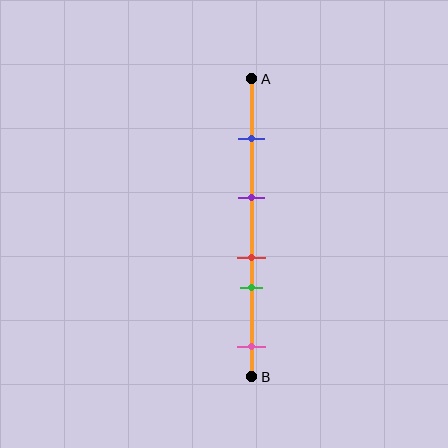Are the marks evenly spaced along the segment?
No, the marks are not evenly spaced.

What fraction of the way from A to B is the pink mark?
The pink mark is approximately 90% (0.9) of the way from A to B.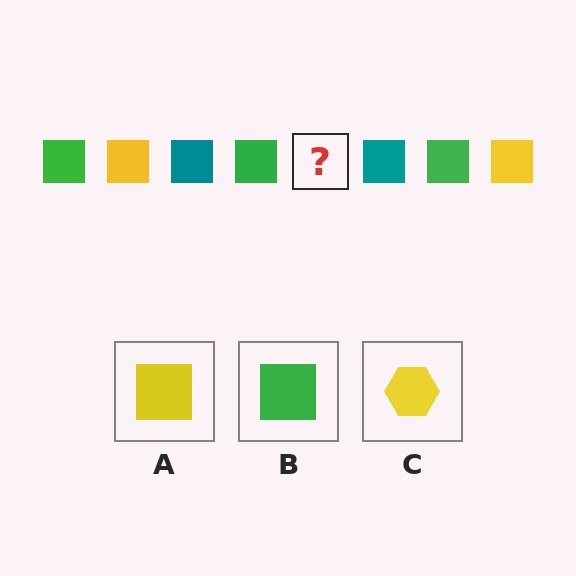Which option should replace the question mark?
Option A.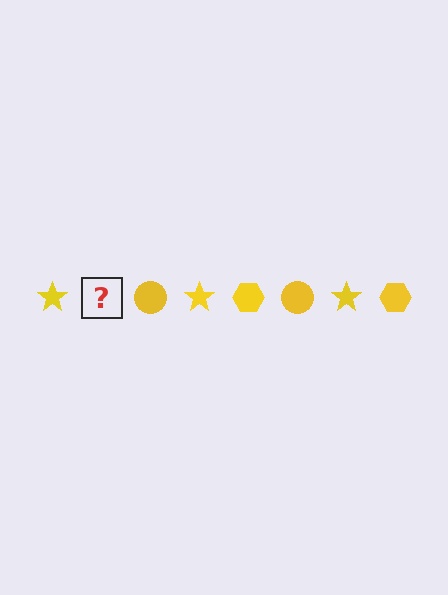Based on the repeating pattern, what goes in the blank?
The blank should be a yellow hexagon.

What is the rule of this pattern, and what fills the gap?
The rule is that the pattern cycles through star, hexagon, circle shapes in yellow. The gap should be filled with a yellow hexagon.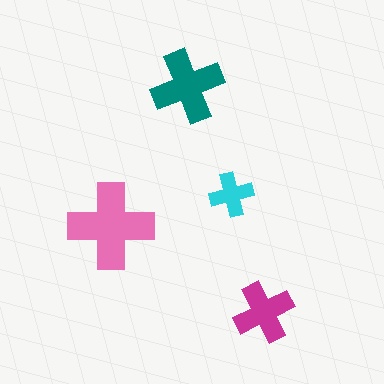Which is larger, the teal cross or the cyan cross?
The teal one.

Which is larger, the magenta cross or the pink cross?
The pink one.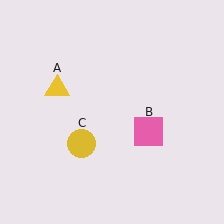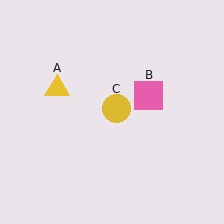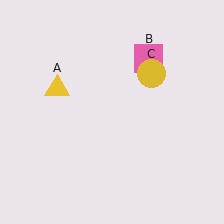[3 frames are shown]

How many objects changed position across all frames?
2 objects changed position: pink square (object B), yellow circle (object C).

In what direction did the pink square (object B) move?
The pink square (object B) moved up.